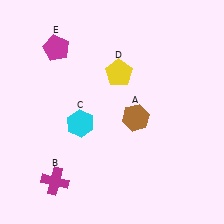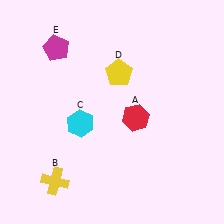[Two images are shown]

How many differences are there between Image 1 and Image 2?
There are 2 differences between the two images.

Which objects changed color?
A changed from brown to red. B changed from magenta to yellow.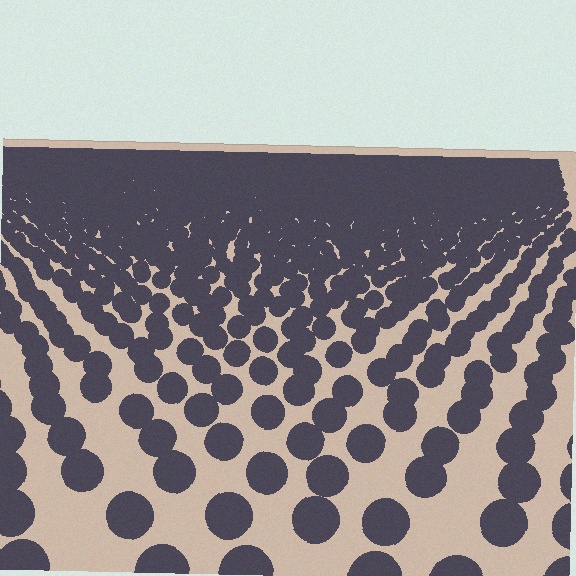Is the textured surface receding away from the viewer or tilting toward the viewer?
The surface is receding away from the viewer. Texture elements get smaller and denser toward the top.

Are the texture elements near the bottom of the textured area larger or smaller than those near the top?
Larger. Near the bottom, elements are closer to the viewer and appear at a bigger on-screen size.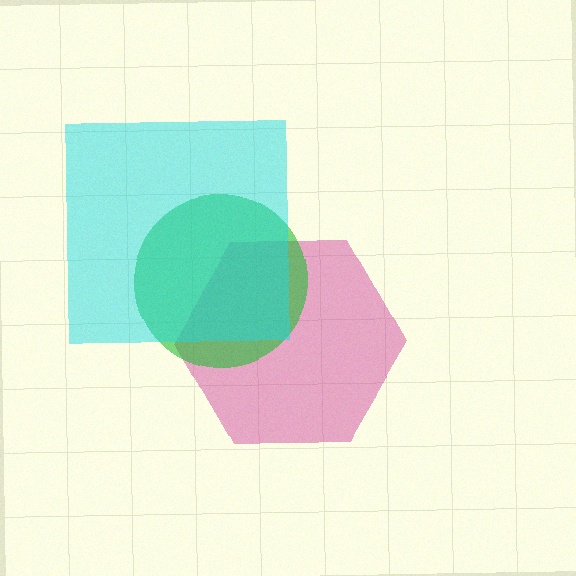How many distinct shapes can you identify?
There are 3 distinct shapes: a magenta hexagon, a green circle, a cyan square.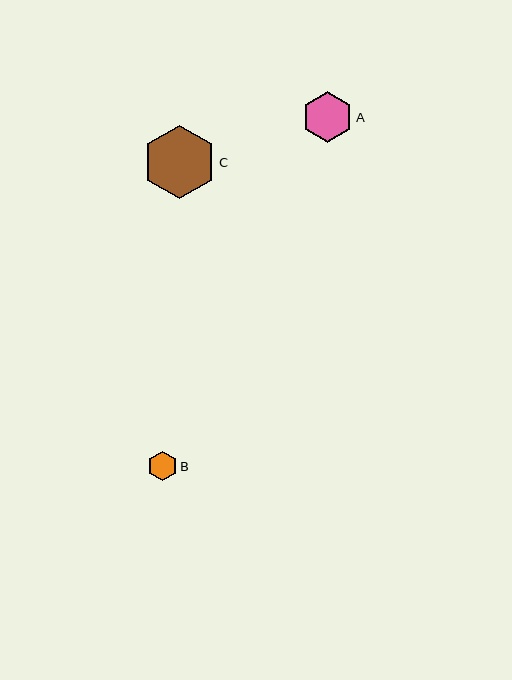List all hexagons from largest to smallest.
From largest to smallest: C, A, B.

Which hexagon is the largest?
Hexagon C is the largest with a size of approximately 73 pixels.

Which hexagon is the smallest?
Hexagon B is the smallest with a size of approximately 29 pixels.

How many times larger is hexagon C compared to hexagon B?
Hexagon C is approximately 2.5 times the size of hexagon B.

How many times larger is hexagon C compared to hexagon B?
Hexagon C is approximately 2.5 times the size of hexagon B.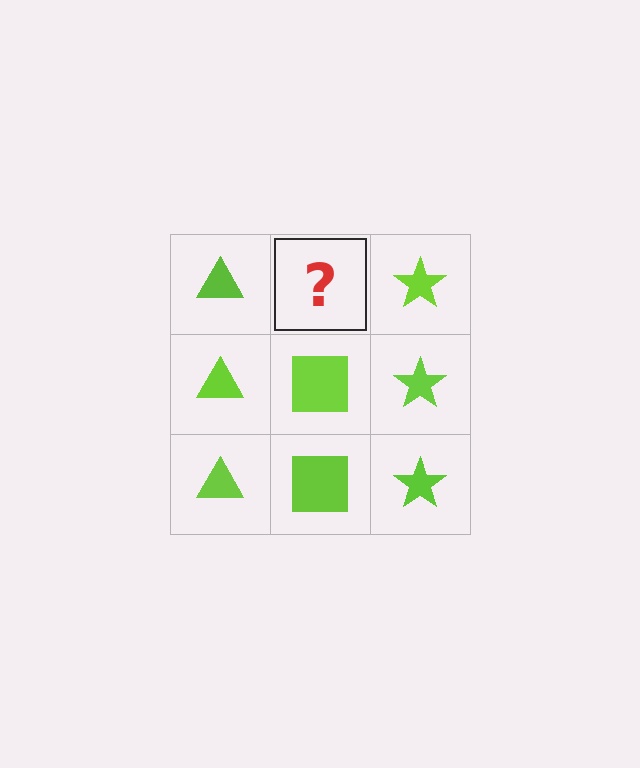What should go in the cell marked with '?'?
The missing cell should contain a lime square.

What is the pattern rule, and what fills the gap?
The rule is that each column has a consistent shape. The gap should be filled with a lime square.